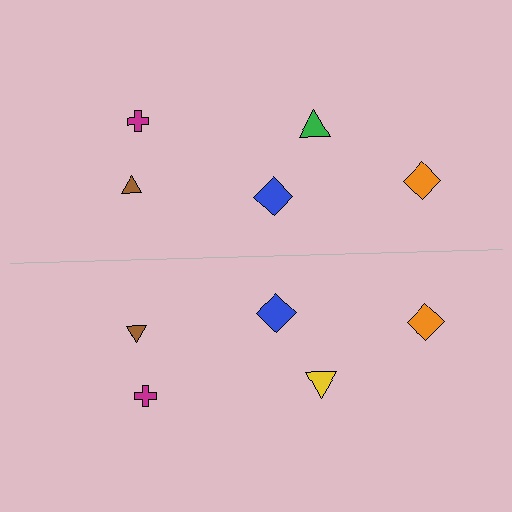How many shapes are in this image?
There are 10 shapes in this image.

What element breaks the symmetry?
The yellow triangle on the bottom side breaks the symmetry — its mirror counterpart is green.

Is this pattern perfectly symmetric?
No, the pattern is not perfectly symmetric. The yellow triangle on the bottom side breaks the symmetry — its mirror counterpart is green.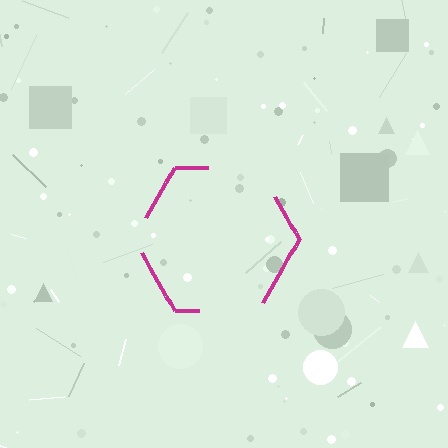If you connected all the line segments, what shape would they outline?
They would outline a hexagon.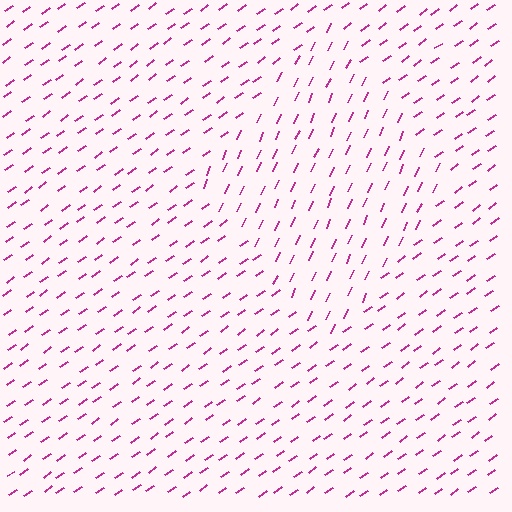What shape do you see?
I see a diamond.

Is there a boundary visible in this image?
Yes, there is a texture boundary formed by a change in line orientation.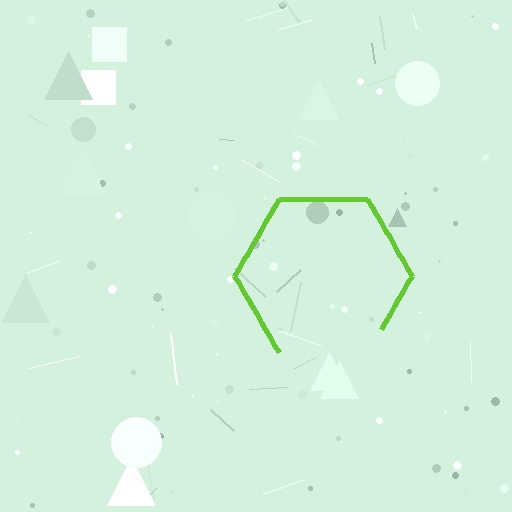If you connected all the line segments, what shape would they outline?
They would outline a hexagon.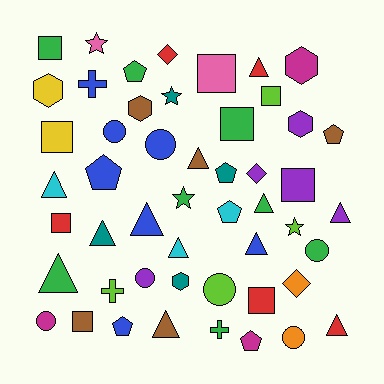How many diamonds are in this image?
There are 3 diamonds.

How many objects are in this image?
There are 50 objects.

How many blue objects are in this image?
There are 7 blue objects.